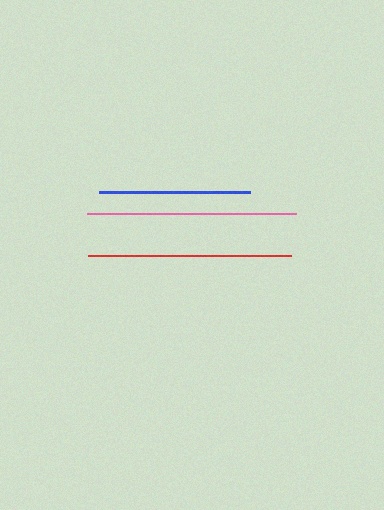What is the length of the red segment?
The red segment is approximately 203 pixels long.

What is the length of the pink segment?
The pink segment is approximately 209 pixels long.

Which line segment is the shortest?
The blue line is the shortest at approximately 151 pixels.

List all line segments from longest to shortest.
From longest to shortest: pink, red, blue.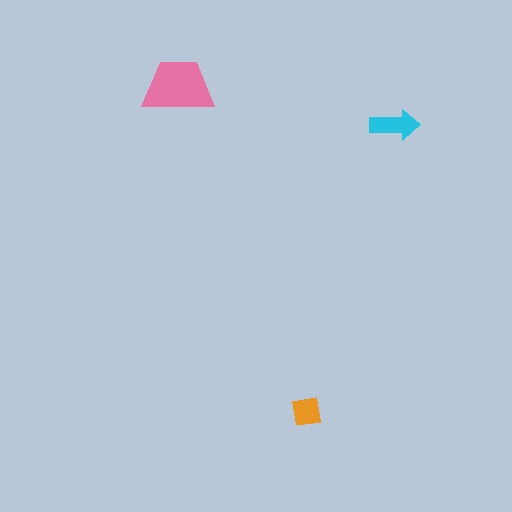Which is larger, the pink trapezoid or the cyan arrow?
The pink trapezoid.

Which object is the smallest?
The orange square.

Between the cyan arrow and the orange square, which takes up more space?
The cyan arrow.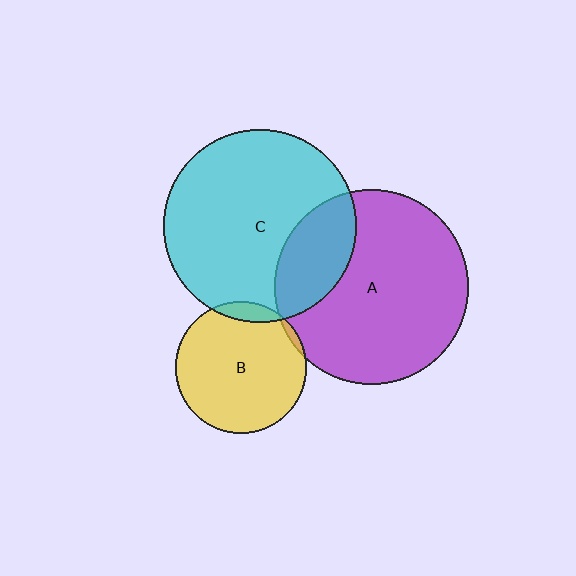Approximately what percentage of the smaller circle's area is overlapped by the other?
Approximately 5%.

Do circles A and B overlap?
Yes.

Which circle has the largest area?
Circle A (purple).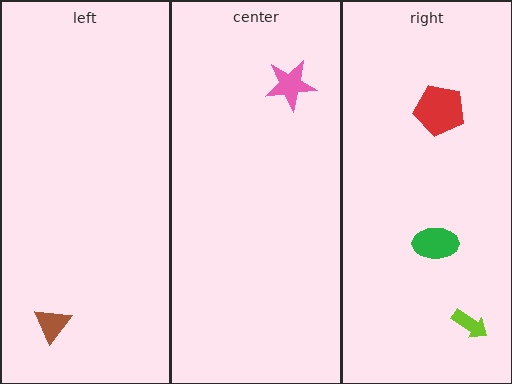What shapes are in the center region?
The pink star.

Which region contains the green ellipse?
The right region.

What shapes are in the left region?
The brown triangle.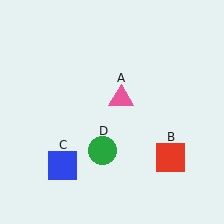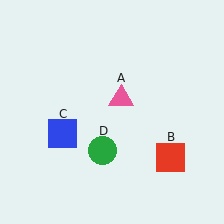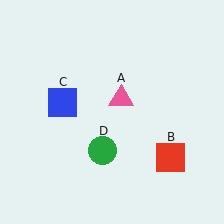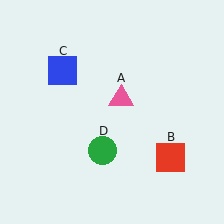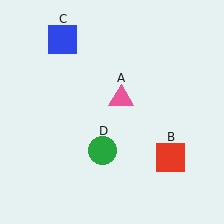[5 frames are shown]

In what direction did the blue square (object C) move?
The blue square (object C) moved up.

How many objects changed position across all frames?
1 object changed position: blue square (object C).